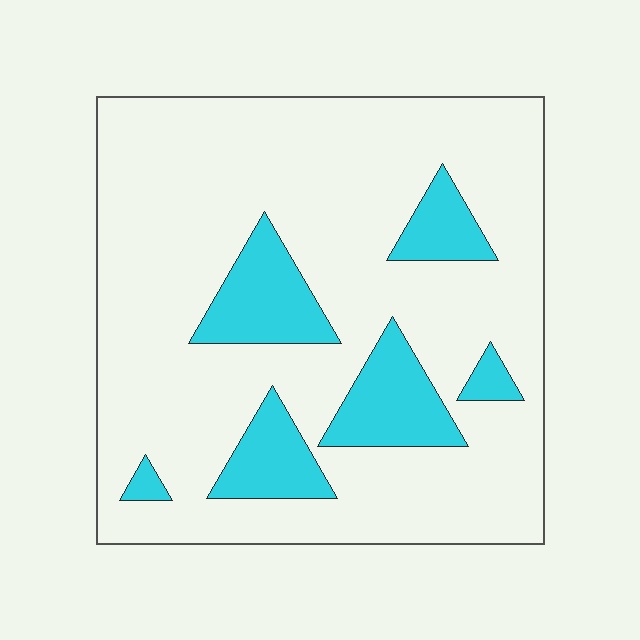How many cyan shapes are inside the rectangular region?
6.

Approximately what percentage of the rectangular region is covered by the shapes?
Approximately 20%.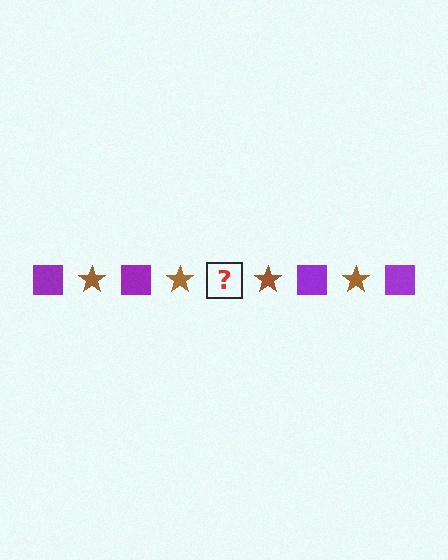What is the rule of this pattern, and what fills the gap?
The rule is that the pattern alternates between purple square and brown star. The gap should be filled with a purple square.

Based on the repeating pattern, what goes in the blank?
The blank should be a purple square.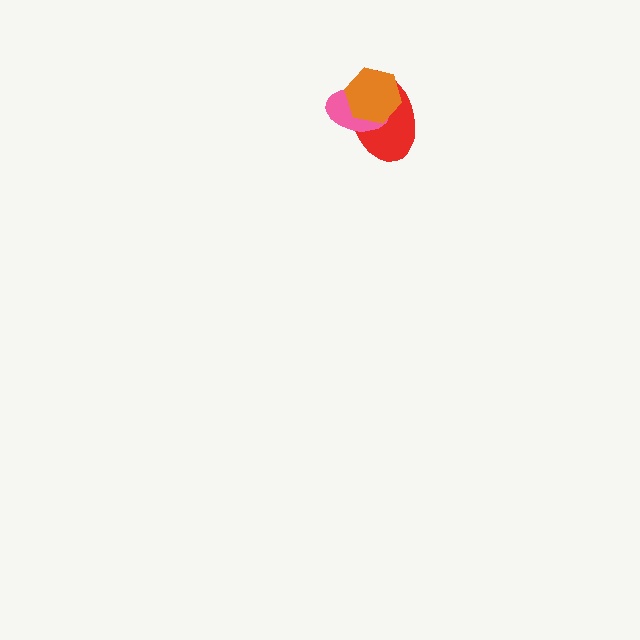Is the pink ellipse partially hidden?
Yes, it is partially covered by another shape.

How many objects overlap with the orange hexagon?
2 objects overlap with the orange hexagon.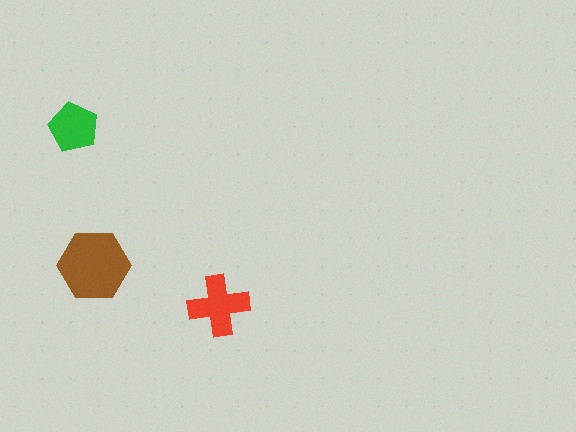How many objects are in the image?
There are 3 objects in the image.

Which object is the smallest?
The green pentagon.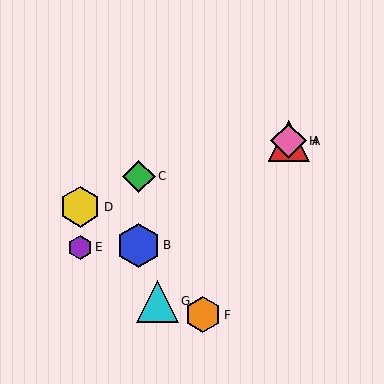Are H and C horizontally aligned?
No, H is at y≈141 and C is at y≈176.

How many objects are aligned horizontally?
2 objects (A, H) are aligned horizontally.